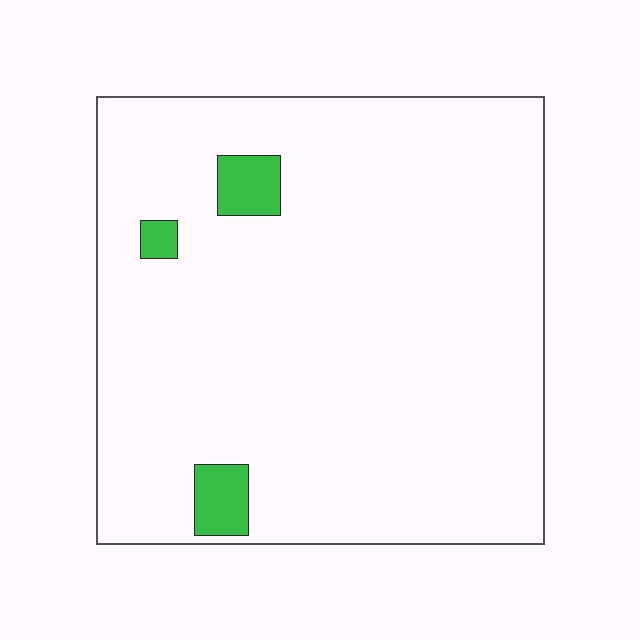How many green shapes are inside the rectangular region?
3.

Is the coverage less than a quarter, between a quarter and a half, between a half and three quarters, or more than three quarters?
Less than a quarter.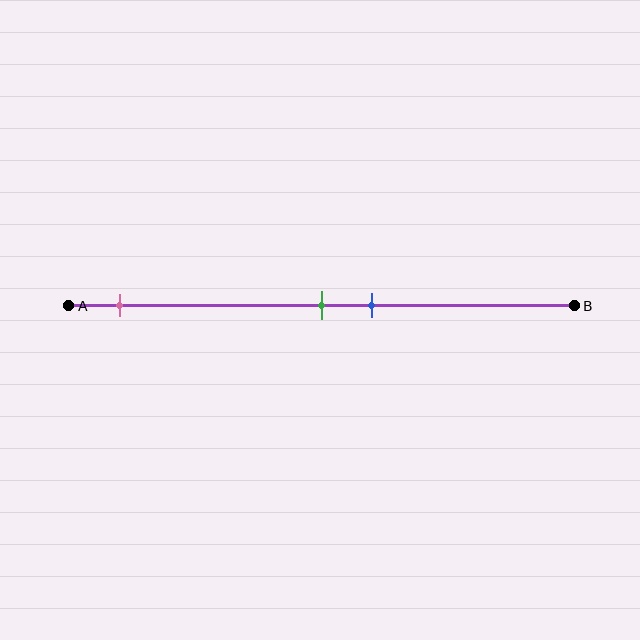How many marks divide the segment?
There are 3 marks dividing the segment.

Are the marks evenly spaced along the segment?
No, the marks are not evenly spaced.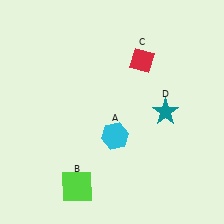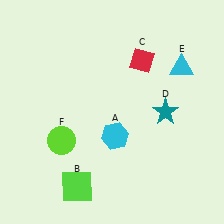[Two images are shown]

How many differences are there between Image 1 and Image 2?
There are 2 differences between the two images.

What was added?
A cyan triangle (E), a lime circle (F) were added in Image 2.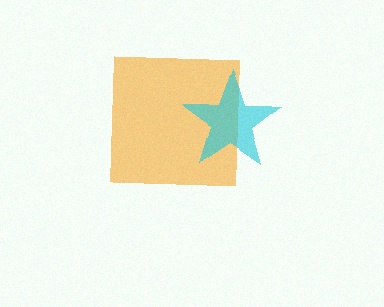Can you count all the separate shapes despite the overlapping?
Yes, there are 2 separate shapes.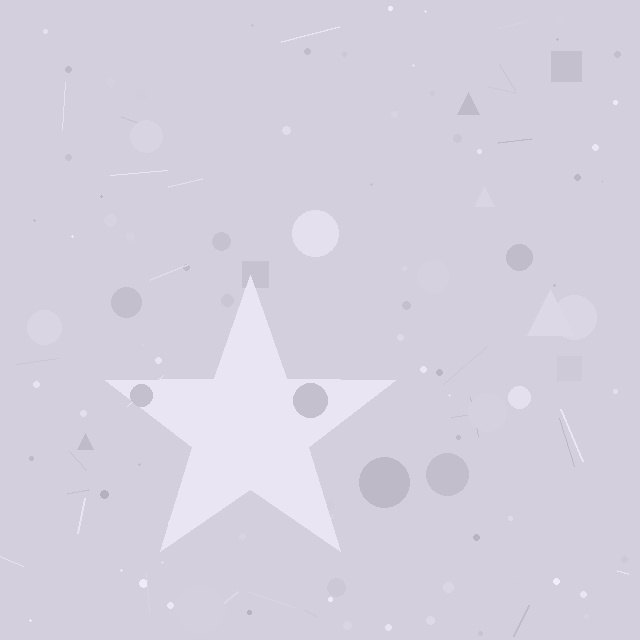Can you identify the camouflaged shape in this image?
The camouflaged shape is a star.